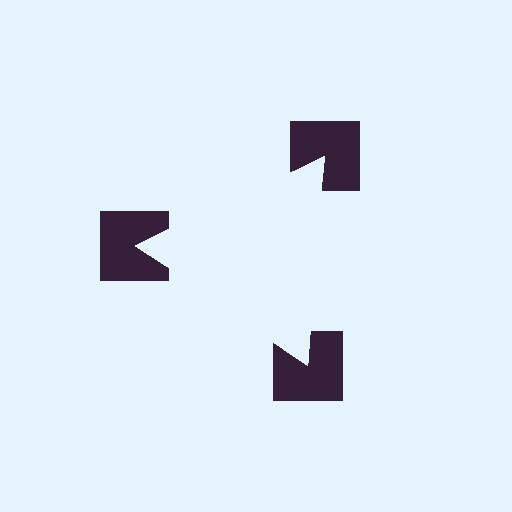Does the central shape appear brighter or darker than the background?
It typically appears slightly brighter than the background, even though no actual brightness change is drawn.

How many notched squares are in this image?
There are 3 — one at each vertex of the illusory triangle.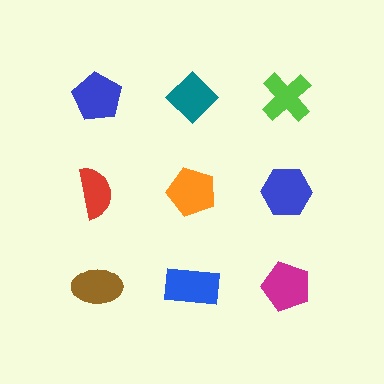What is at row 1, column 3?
A lime cross.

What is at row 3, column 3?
A magenta pentagon.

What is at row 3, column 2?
A blue rectangle.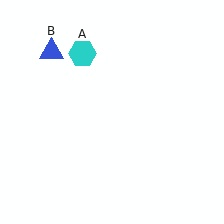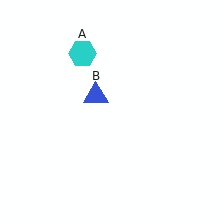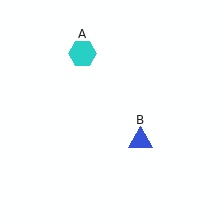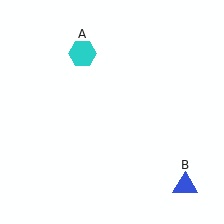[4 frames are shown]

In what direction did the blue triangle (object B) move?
The blue triangle (object B) moved down and to the right.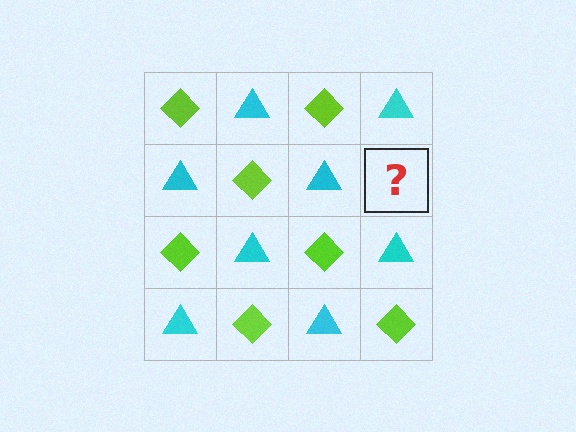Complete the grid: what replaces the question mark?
The question mark should be replaced with a lime diamond.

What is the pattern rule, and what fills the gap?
The rule is that it alternates lime diamond and cyan triangle in a checkerboard pattern. The gap should be filled with a lime diamond.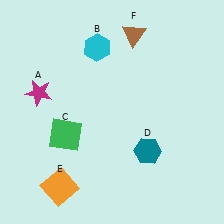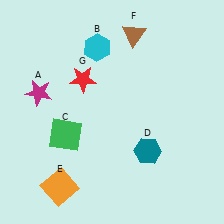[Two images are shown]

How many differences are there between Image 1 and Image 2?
There is 1 difference between the two images.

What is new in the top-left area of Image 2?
A red star (G) was added in the top-left area of Image 2.